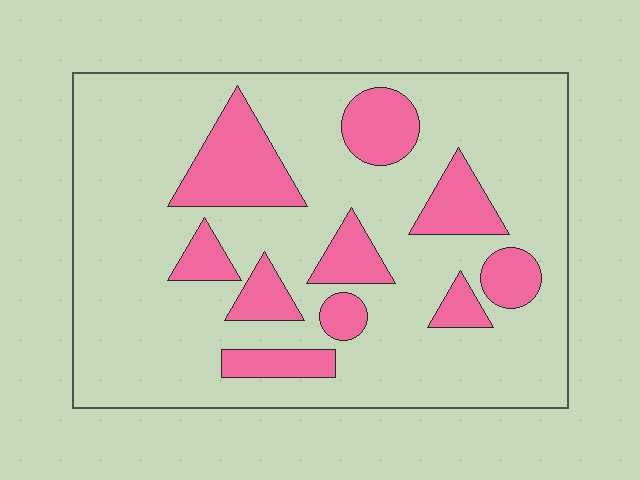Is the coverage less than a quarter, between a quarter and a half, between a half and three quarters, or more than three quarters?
Less than a quarter.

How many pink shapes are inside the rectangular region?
10.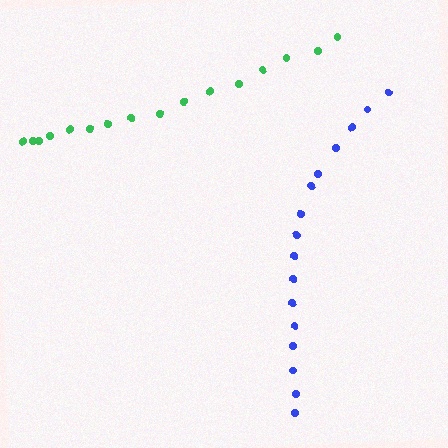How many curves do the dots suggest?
There are 2 distinct paths.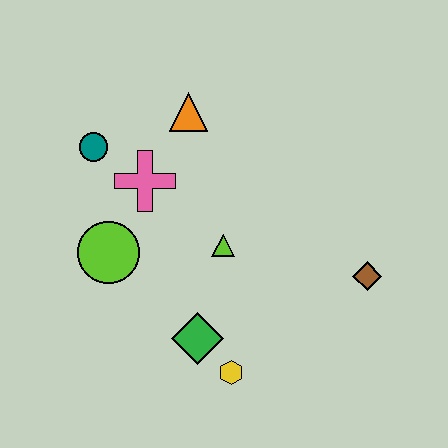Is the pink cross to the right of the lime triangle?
No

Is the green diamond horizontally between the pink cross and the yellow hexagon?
Yes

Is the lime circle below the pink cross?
Yes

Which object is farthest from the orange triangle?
The yellow hexagon is farthest from the orange triangle.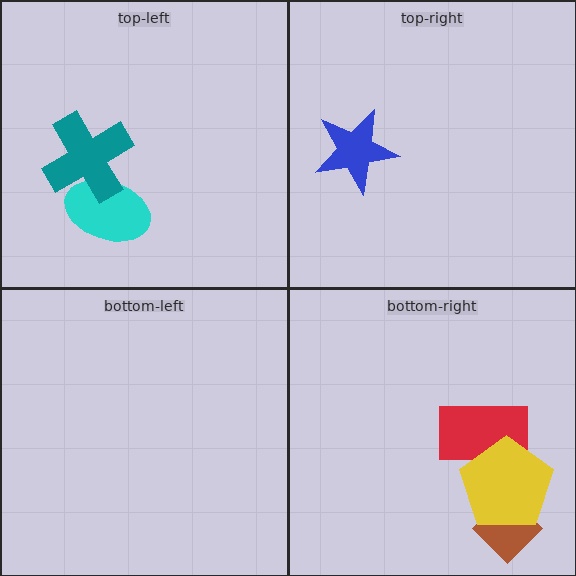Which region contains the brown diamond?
The bottom-right region.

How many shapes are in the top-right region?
1.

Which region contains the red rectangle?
The bottom-right region.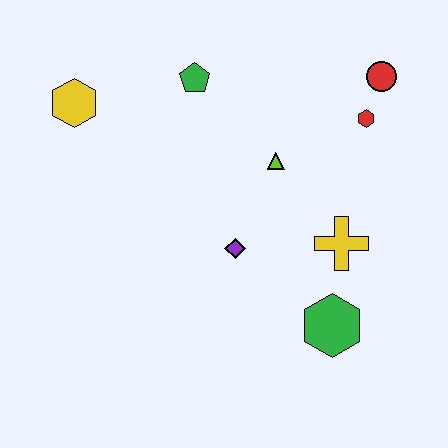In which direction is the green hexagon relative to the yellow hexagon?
The green hexagon is to the right of the yellow hexagon.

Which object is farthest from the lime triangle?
The yellow hexagon is farthest from the lime triangle.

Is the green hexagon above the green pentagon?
No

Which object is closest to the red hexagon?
The red circle is closest to the red hexagon.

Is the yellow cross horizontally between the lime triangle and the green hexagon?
No